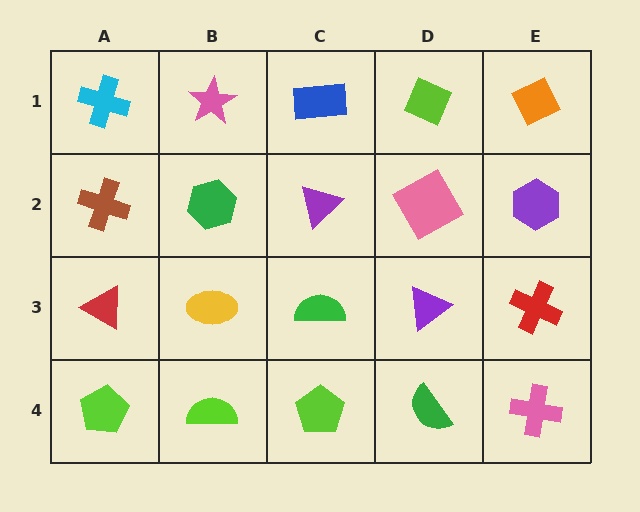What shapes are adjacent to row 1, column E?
A purple hexagon (row 2, column E), a lime diamond (row 1, column D).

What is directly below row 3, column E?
A pink cross.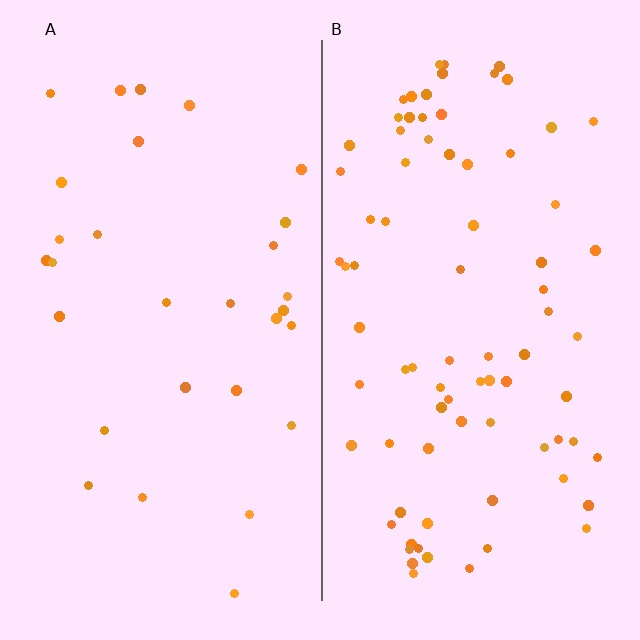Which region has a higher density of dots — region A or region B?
B (the right).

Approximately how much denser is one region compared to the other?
Approximately 2.7× — region B over region A.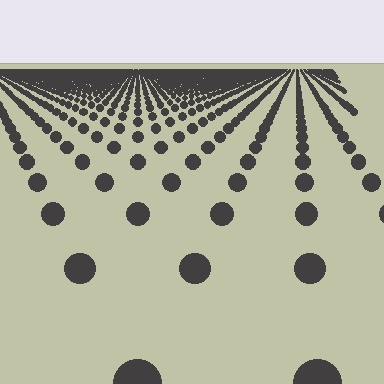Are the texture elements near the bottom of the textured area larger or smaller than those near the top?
Larger. Near the bottom, elements are closer to the viewer and appear at a bigger on-screen size.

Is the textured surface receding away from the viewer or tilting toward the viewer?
The surface is receding away from the viewer. Texture elements get smaller and denser toward the top.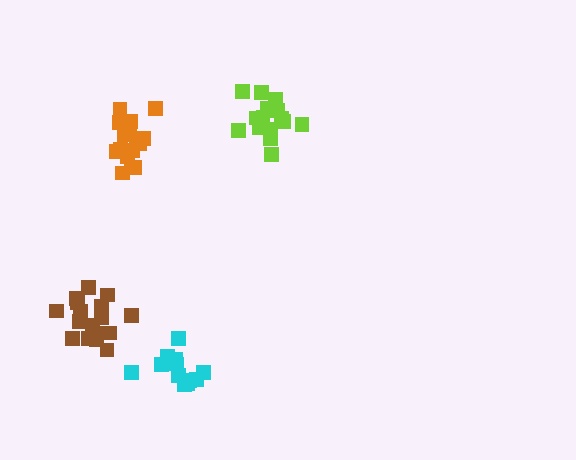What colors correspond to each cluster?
The clusters are colored: lime, cyan, brown, orange.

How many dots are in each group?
Group 1: 16 dots, Group 2: 14 dots, Group 3: 17 dots, Group 4: 18 dots (65 total).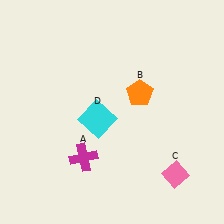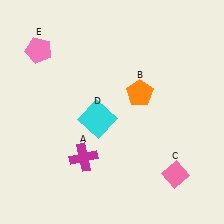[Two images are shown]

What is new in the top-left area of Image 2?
A pink pentagon (E) was added in the top-left area of Image 2.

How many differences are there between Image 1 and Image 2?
There is 1 difference between the two images.